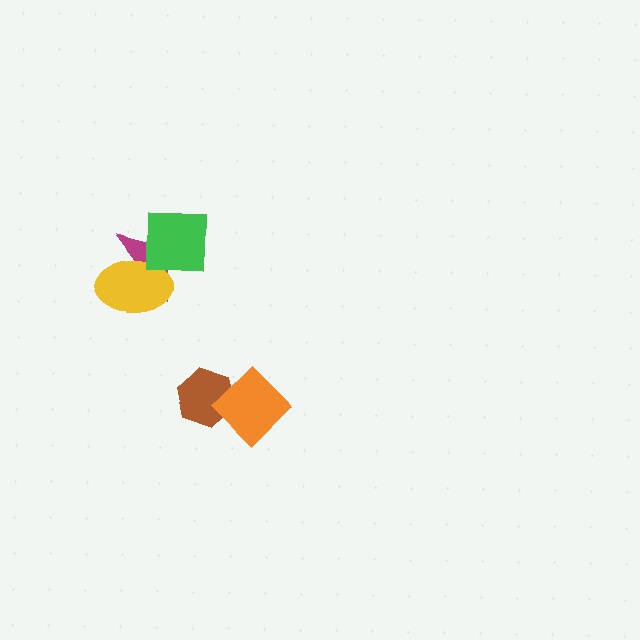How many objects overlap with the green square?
1 object overlaps with the green square.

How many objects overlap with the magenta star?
2 objects overlap with the magenta star.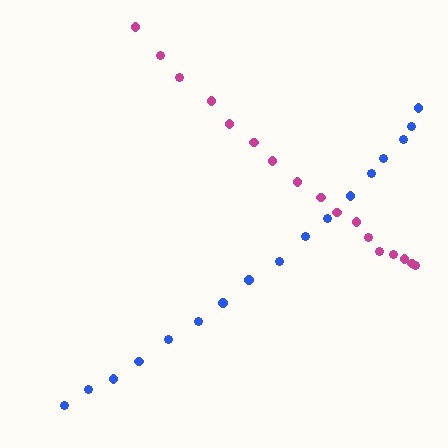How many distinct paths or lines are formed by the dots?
There are 2 distinct paths.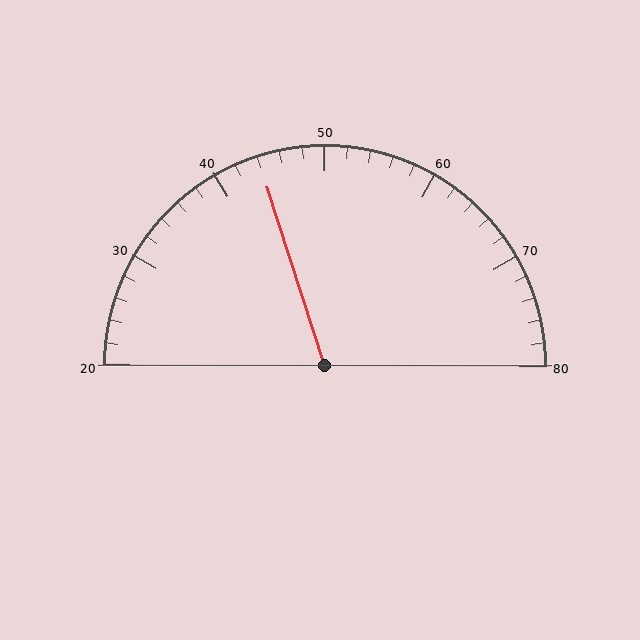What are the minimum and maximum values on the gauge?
The gauge ranges from 20 to 80.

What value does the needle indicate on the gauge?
The needle indicates approximately 44.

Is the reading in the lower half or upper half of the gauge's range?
The reading is in the lower half of the range (20 to 80).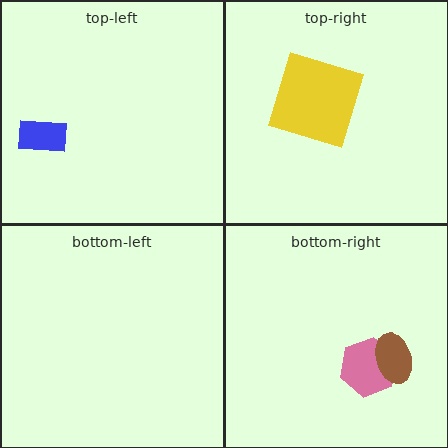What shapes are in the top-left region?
The blue rectangle.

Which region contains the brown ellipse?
The bottom-right region.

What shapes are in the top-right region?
The yellow square.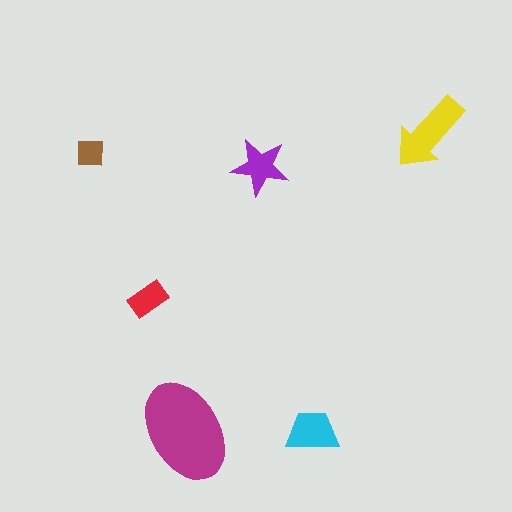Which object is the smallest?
The brown square.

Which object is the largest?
The magenta ellipse.